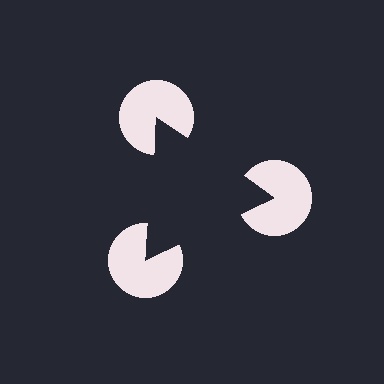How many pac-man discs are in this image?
There are 3 — one at each vertex of the illusory triangle.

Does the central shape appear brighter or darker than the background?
It typically appears slightly darker than the background, even though no actual brightness change is drawn.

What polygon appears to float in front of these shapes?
An illusory triangle — its edges are inferred from the aligned wedge cuts in the pac-man discs, not physically drawn.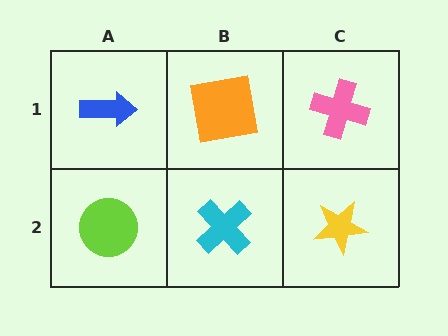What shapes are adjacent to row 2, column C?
A pink cross (row 1, column C), a cyan cross (row 2, column B).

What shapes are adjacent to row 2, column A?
A blue arrow (row 1, column A), a cyan cross (row 2, column B).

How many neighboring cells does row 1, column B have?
3.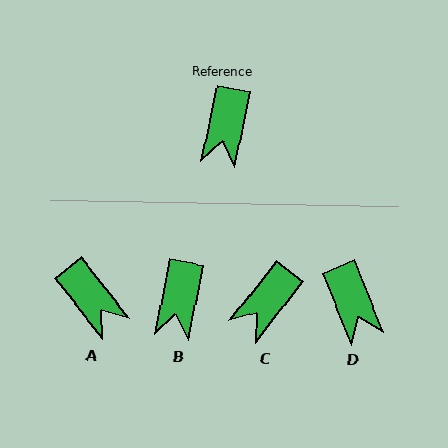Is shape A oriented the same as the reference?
No, it is off by about 49 degrees.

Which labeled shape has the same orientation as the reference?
B.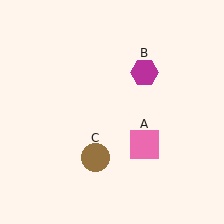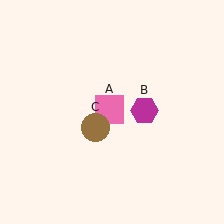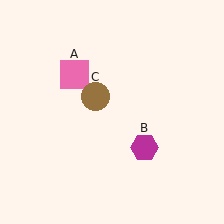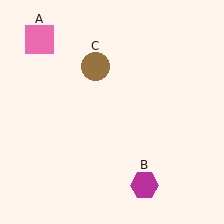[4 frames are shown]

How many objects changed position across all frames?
3 objects changed position: pink square (object A), magenta hexagon (object B), brown circle (object C).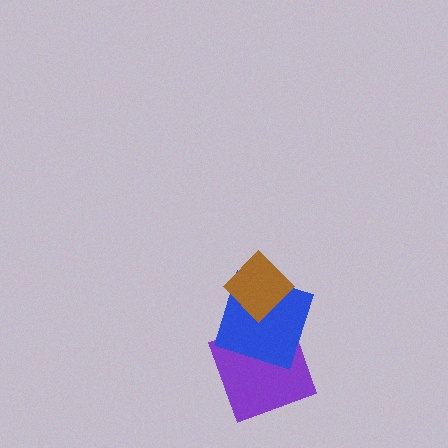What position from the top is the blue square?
The blue square is 2nd from the top.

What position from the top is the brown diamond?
The brown diamond is 1st from the top.